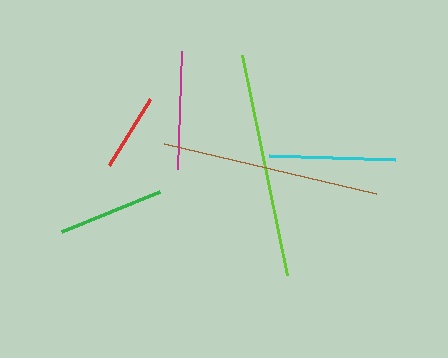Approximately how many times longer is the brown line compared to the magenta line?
The brown line is approximately 1.8 times the length of the magenta line.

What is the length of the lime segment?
The lime segment is approximately 225 pixels long.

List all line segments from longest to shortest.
From longest to shortest: lime, brown, cyan, magenta, green, red.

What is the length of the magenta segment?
The magenta segment is approximately 118 pixels long.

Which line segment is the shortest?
The red line is the shortest at approximately 78 pixels.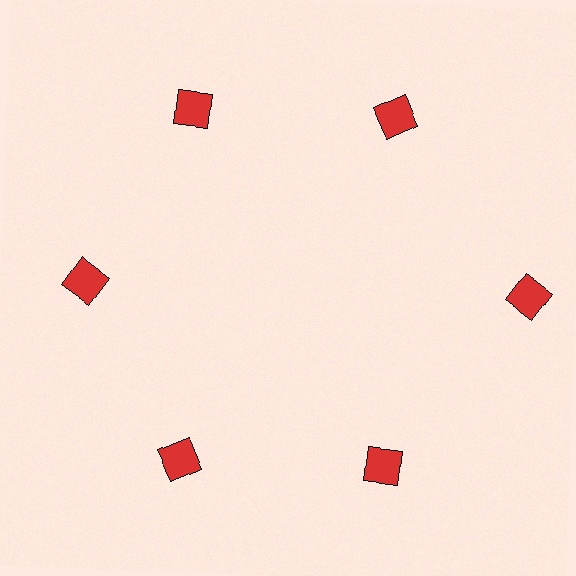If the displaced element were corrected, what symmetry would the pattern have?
It would have 6-fold rotational symmetry — the pattern would map onto itself every 60 degrees.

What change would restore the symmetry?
The symmetry would be restored by moving it inward, back onto the ring so that all 6 squares sit at equal angles and equal distance from the center.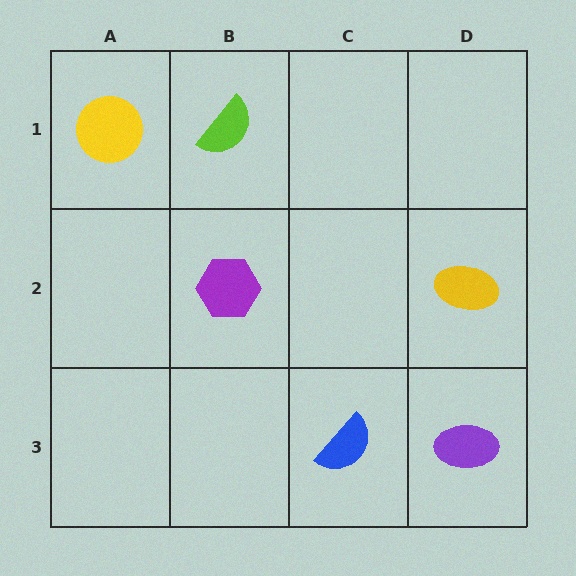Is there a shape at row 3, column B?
No, that cell is empty.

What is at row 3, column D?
A purple ellipse.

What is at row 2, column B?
A purple hexagon.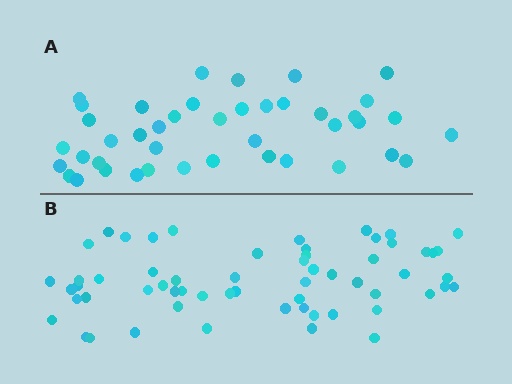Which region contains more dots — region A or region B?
Region B (the bottom region) has more dots.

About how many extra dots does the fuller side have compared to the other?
Region B has approximately 20 more dots than region A.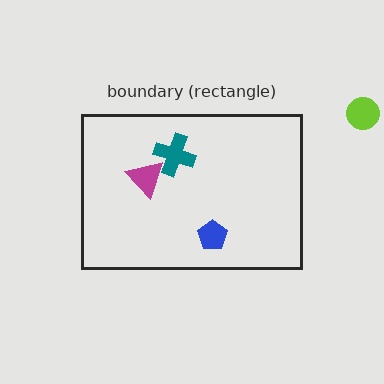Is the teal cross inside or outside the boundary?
Inside.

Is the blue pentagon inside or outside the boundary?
Inside.